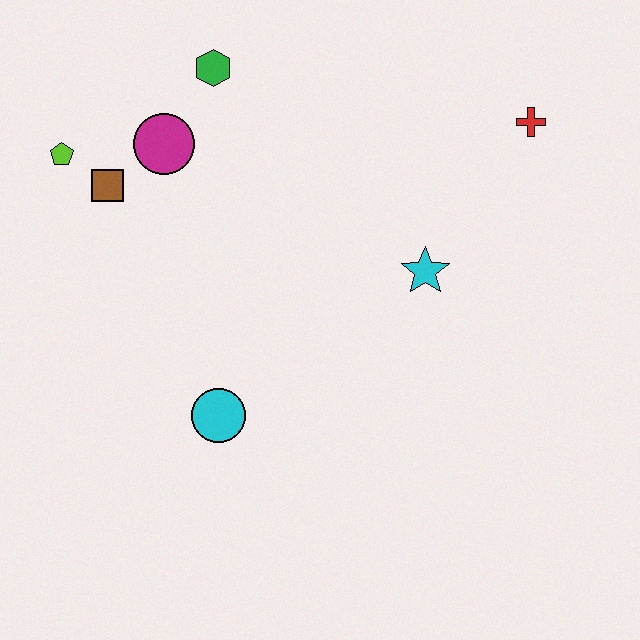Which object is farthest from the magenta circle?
The red cross is farthest from the magenta circle.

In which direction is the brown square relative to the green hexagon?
The brown square is below the green hexagon.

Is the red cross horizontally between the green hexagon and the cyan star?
No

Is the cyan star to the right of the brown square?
Yes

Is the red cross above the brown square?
Yes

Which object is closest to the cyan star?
The red cross is closest to the cyan star.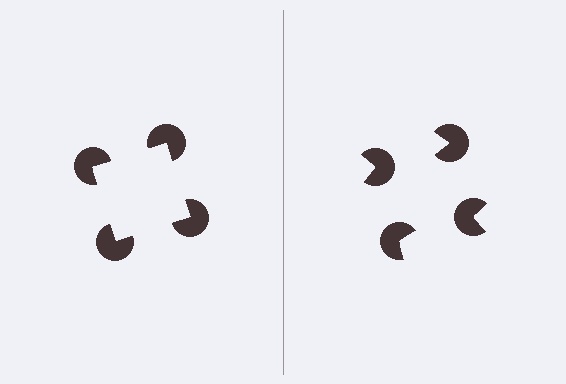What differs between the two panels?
The pac-man discs are positioned identically on both sides; only the wedge orientations differ. On the left they align to a square; on the right they are misaligned.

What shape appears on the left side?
An illusory square.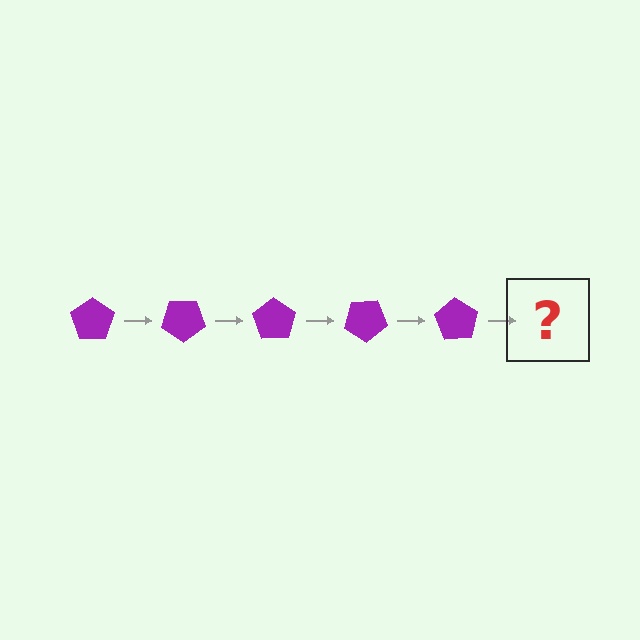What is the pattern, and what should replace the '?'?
The pattern is that the pentagon rotates 35 degrees each step. The '?' should be a purple pentagon rotated 175 degrees.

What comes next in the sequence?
The next element should be a purple pentagon rotated 175 degrees.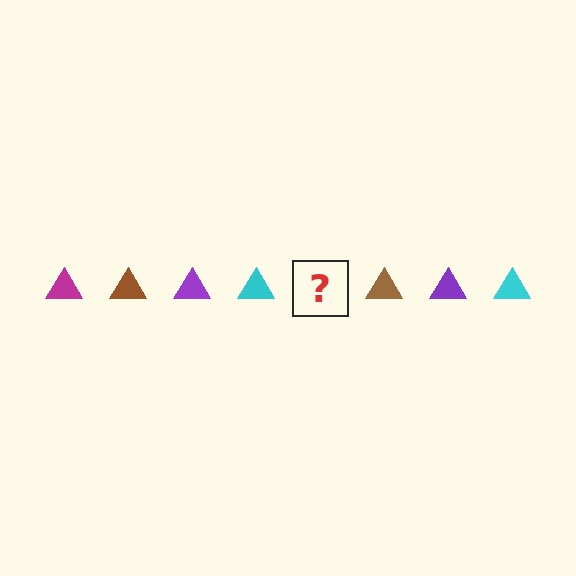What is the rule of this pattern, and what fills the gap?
The rule is that the pattern cycles through magenta, brown, purple, cyan triangles. The gap should be filled with a magenta triangle.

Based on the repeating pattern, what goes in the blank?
The blank should be a magenta triangle.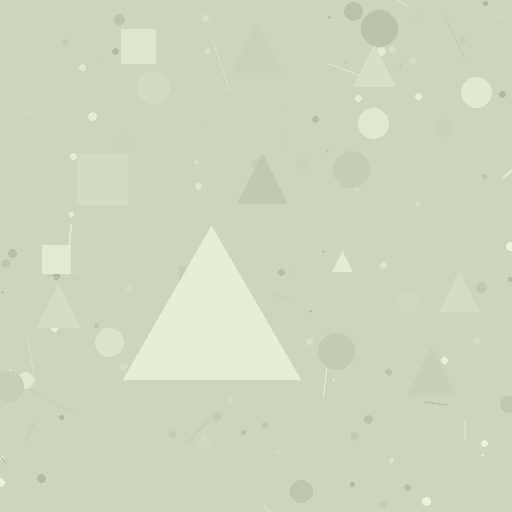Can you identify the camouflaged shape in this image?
The camouflaged shape is a triangle.